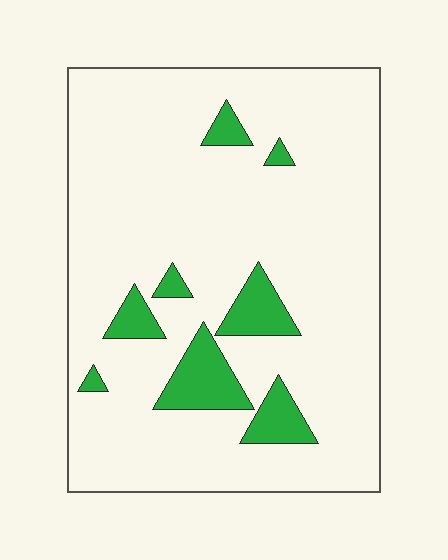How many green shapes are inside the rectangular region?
8.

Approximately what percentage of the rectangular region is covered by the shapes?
Approximately 10%.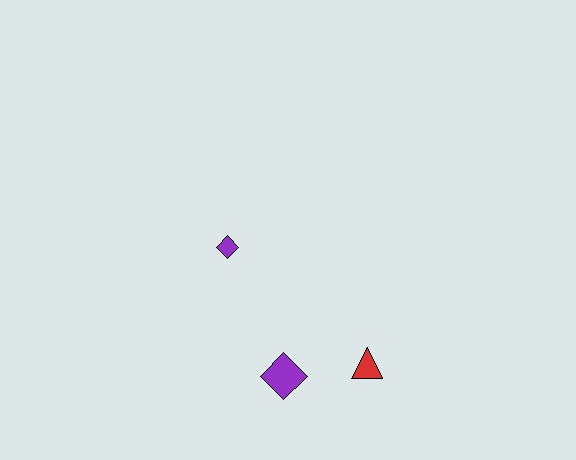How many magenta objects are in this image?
There are no magenta objects.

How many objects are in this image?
There are 3 objects.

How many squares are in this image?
There are no squares.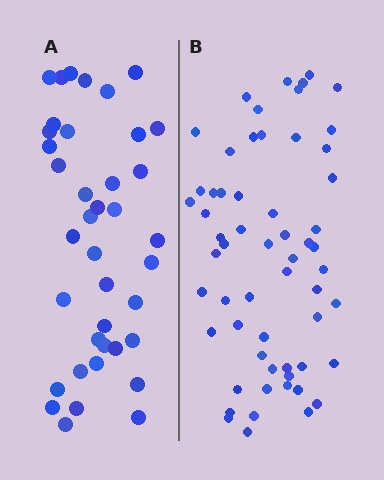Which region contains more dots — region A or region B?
Region B (the right region) has more dots.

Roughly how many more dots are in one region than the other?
Region B has approximately 20 more dots than region A.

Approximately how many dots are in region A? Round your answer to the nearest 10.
About 40 dots. (The exact count is 39, which rounds to 40.)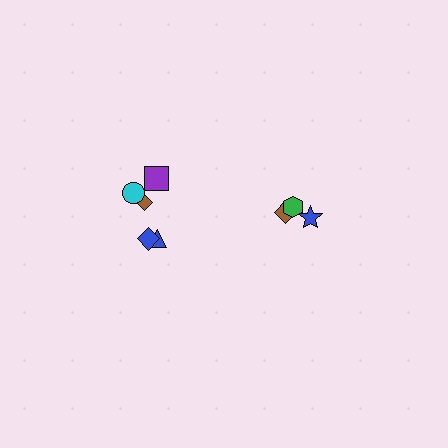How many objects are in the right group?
There are 3 objects.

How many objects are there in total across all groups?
There are 8 objects.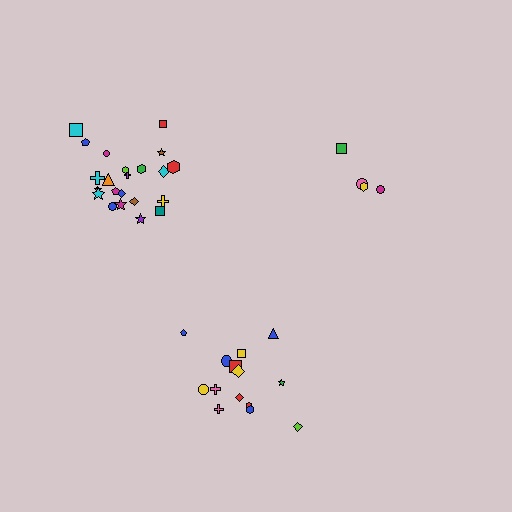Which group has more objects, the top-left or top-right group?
The top-left group.